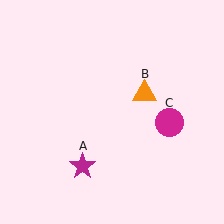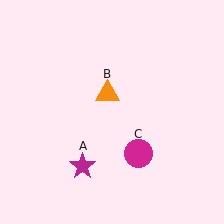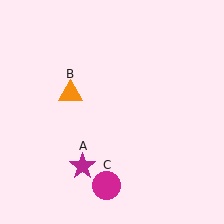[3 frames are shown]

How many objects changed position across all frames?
2 objects changed position: orange triangle (object B), magenta circle (object C).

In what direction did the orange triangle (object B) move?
The orange triangle (object B) moved left.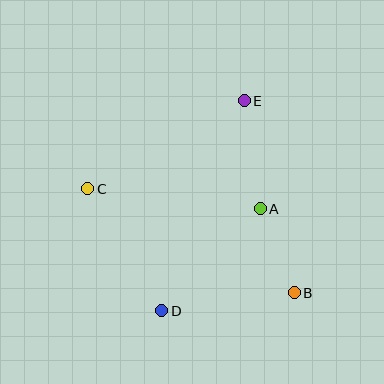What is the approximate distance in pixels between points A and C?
The distance between A and C is approximately 174 pixels.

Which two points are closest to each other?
Points A and B are closest to each other.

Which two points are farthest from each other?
Points B and C are farthest from each other.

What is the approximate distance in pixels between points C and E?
The distance between C and E is approximately 179 pixels.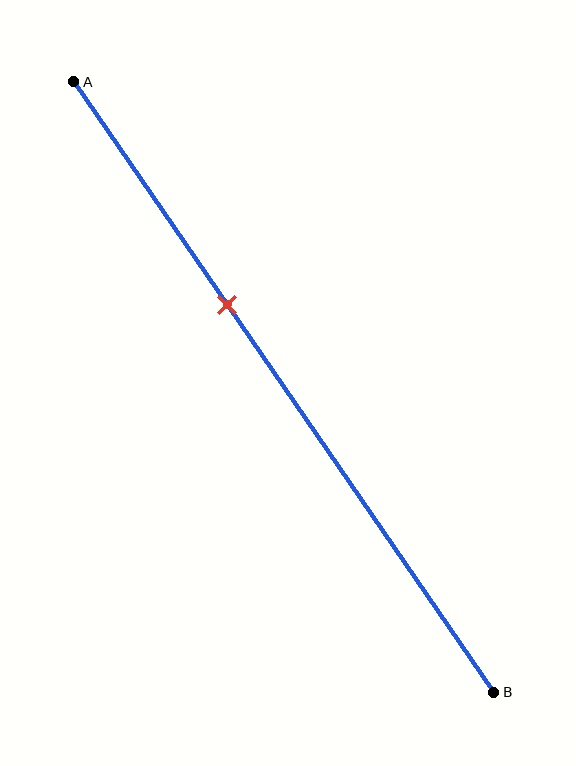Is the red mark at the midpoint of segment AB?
No, the mark is at about 35% from A, not at the 50% midpoint.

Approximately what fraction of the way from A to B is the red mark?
The red mark is approximately 35% of the way from A to B.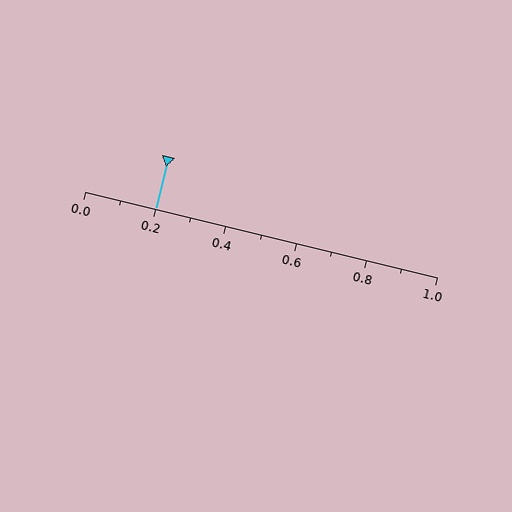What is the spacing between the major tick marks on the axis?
The major ticks are spaced 0.2 apart.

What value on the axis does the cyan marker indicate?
The marker indicates approximately 0.2.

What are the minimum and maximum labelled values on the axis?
The axis runs from 0.0 to 1.0.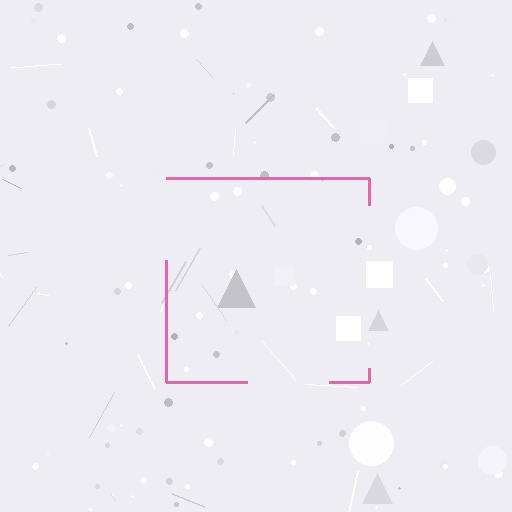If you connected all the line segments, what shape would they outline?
They would outline a square.